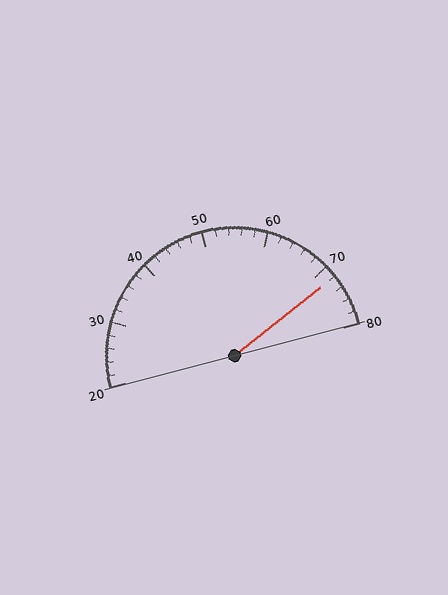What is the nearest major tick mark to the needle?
The nearest major tick mark is 70.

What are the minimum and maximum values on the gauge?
The gauge ranges from 20 to 80.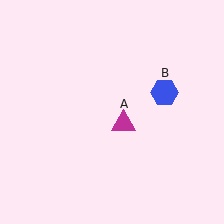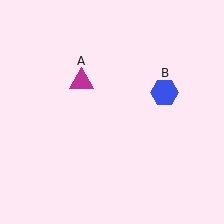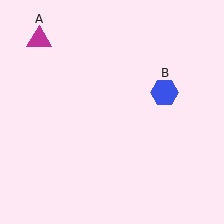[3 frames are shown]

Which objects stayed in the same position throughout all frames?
Blue hexagon (object B) remained stationary.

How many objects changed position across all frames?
1 object changed position: magenta triangle (object A).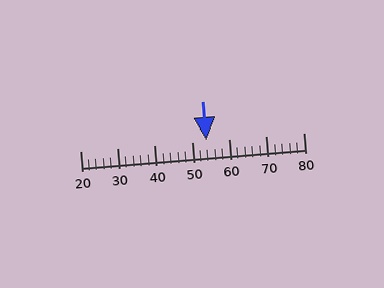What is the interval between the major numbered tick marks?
The major tick marks are spaced 10 units apart.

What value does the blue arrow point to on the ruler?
The blue arrow points to approximately 54.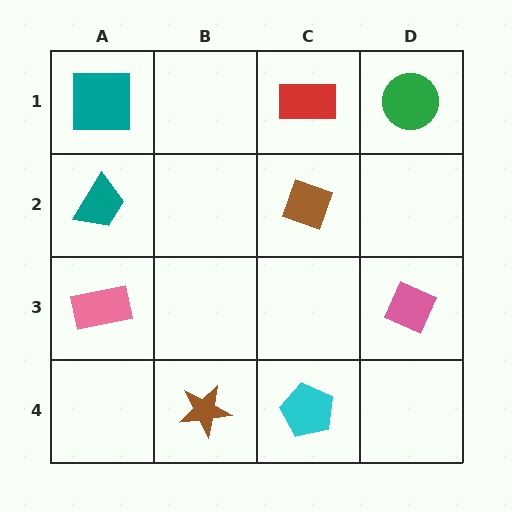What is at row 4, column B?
A brown star.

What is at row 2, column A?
A teal trapezoid.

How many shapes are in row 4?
2 shapes.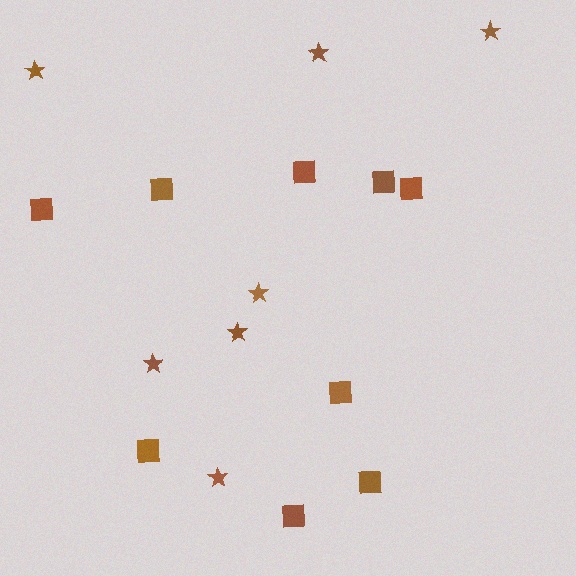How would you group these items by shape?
There are 2 groups: one group of stars (7) and one group of squares (9).